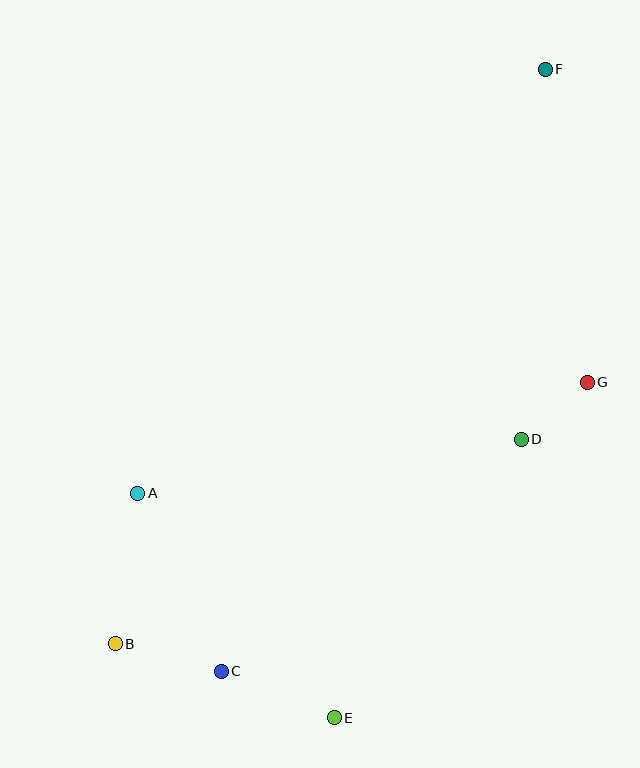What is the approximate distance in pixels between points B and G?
The distance between B and G is approximately 540 pixels.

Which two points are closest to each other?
Points D and G are closest to each other.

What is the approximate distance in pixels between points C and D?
The distance between C and D is approximately 379 pixels.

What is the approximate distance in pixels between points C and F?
The distance between C and F is approximately 683 pixels.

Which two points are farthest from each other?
Points B and F are farthest from each other.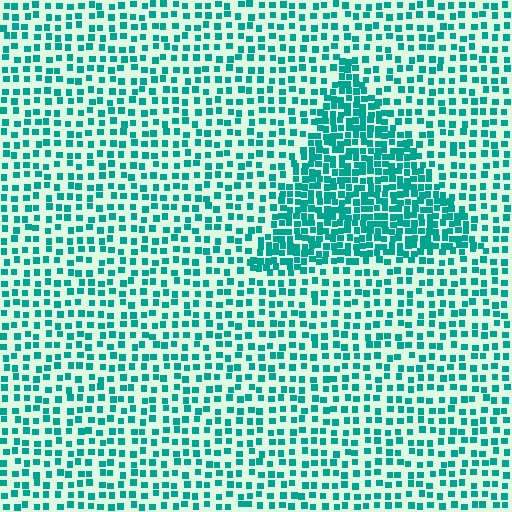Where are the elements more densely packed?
The elements are more densely packed inside the triangle boundary.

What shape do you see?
I see a triangle.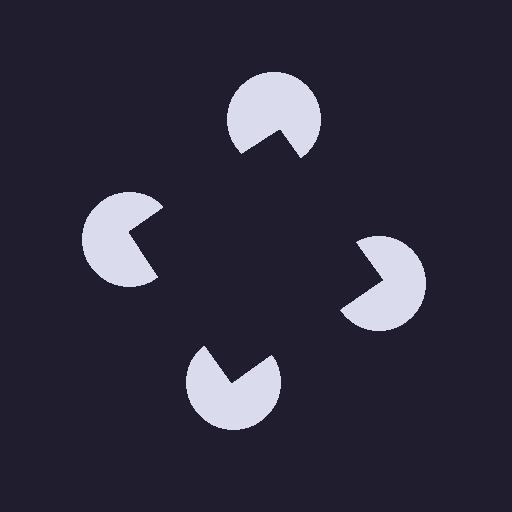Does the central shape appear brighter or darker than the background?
It typically appears slightly darker than the background, even though no actual brightness change is drawn.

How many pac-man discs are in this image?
There are 4 — one at each vertex of the illusory square.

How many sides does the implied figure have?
4 sides.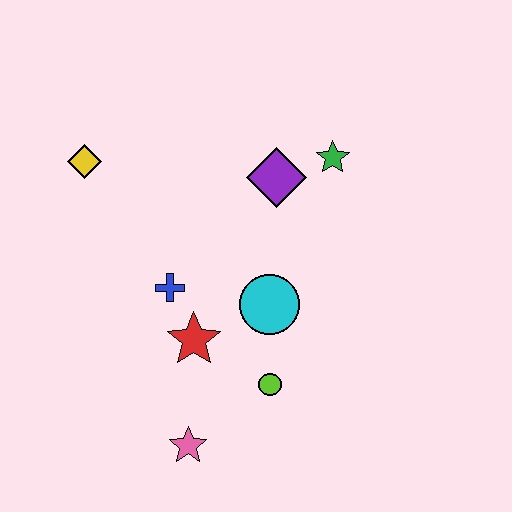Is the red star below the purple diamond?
Yes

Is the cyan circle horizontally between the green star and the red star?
Yes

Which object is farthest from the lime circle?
The yellow diamond is farthest from the lime circle.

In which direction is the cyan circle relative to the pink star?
The cyan circle is above the pink star.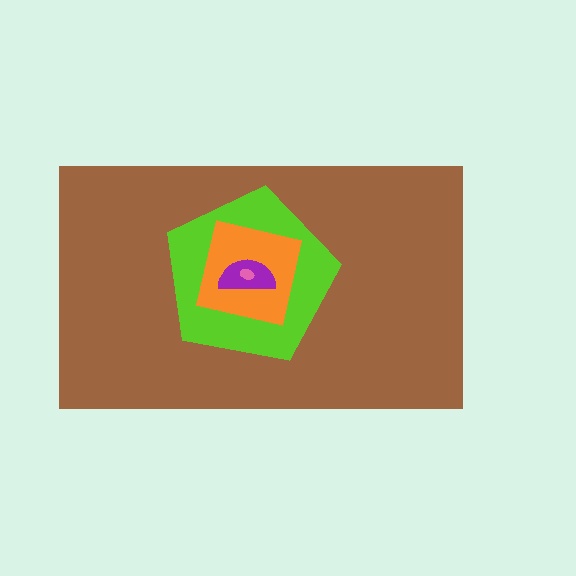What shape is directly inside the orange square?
The purple semicircle.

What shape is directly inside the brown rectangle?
The lime pentagon.